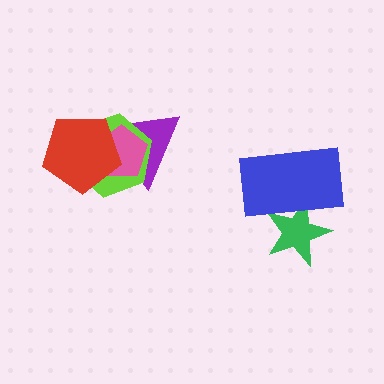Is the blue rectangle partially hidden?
No, no other shape covers it.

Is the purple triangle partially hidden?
Yes, it is partially covered by another shape.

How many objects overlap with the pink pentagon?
3 objects overlap with the pink pentagon.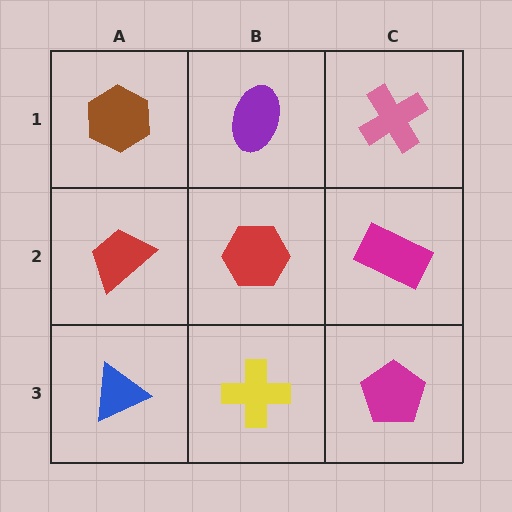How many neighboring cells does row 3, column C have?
2.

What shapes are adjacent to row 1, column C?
A magenta rectangle (row 2, column C), a purple ellipse (row 1, column B).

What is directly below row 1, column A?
A red trapezoid.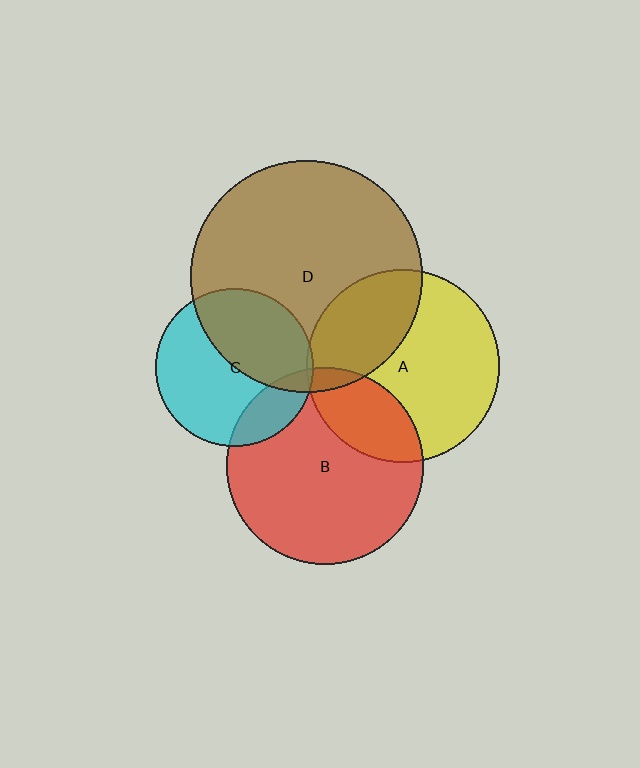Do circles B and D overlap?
Yes.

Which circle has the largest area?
Circle D (brown).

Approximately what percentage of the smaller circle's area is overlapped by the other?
Approximately 5%.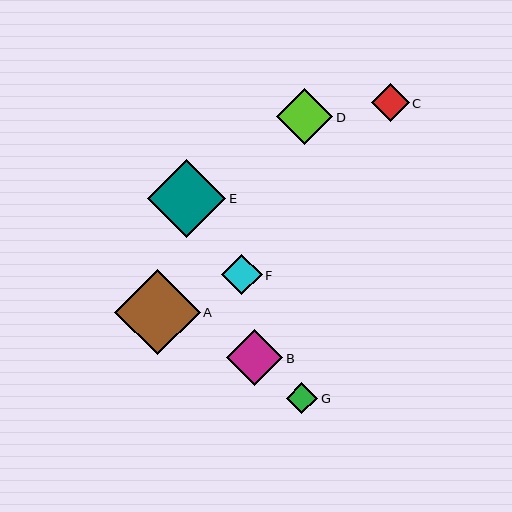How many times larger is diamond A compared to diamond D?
Diamond A is approximately 1.5 times the size of diamond D.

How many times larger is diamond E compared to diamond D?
Diamond E is approximately 1.4 times the size of diamond D.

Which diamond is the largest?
Diamond A is the largest with a size of approximately 85 pixels.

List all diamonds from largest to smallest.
From largest to smallest: A, E, B, D, F, C, G.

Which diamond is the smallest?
Diamond G is the smallest with a size of approximately 31 pixels.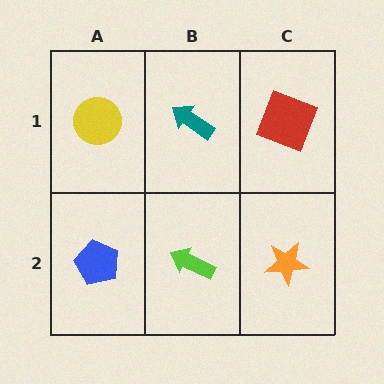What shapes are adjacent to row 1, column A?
A blue pentagon (row 2, column A), a teal arrow (row 1, column B).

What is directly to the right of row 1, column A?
A teal arrow.